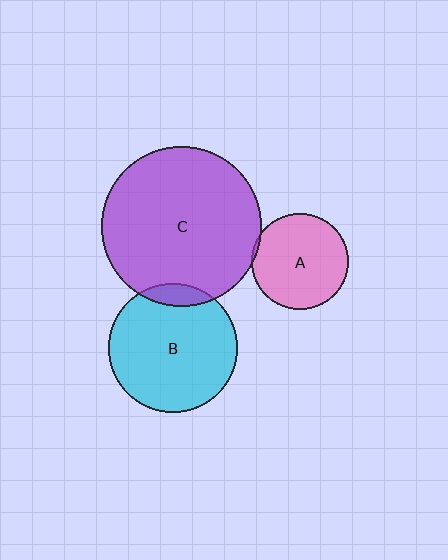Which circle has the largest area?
Circle C (purple).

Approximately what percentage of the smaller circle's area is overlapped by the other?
Approximately 10%.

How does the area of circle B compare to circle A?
Approximately 1.8 times.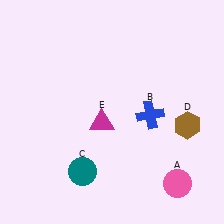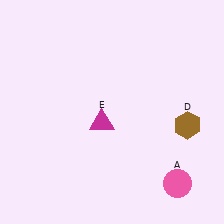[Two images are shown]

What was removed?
The teal circle (C), the blue cross (B) were removed in Image 2.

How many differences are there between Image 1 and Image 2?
There are 2 differences between the two images.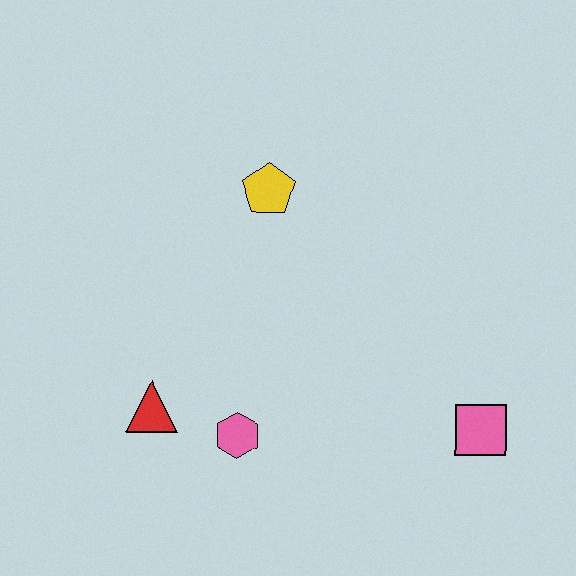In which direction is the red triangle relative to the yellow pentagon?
The red triangle is below the yellow pentagon.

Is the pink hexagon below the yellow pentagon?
Yes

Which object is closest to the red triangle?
The pink hexagon is closest to the red triangle.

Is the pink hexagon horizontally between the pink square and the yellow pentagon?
No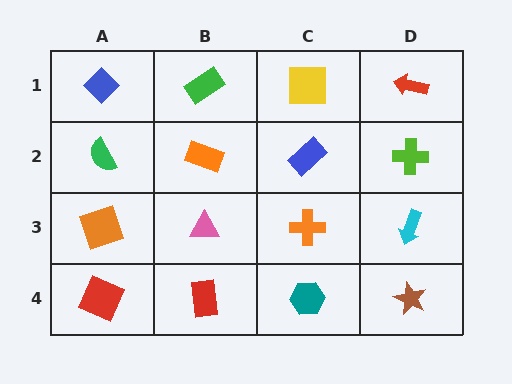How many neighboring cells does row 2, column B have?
4.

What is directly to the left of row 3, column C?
A pink triangle.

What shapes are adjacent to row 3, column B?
An orange rectangle (row 2, column B), a red rectangle (row 4, column B), an orange square (row 3, column A), an orange cross (row 3, column C).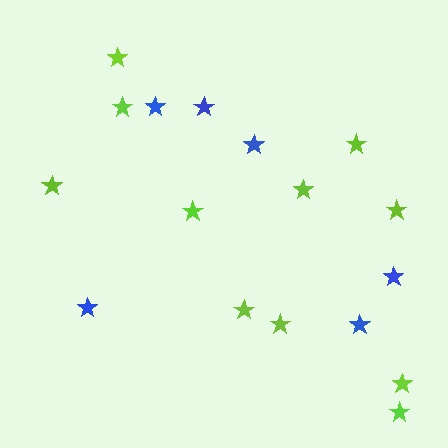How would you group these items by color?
There are 2 groups: one group of blue stars (6) and one group of lime stars (11).